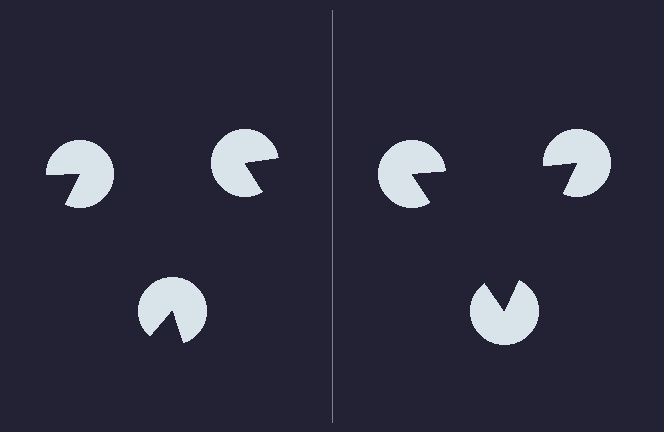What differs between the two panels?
The pac-man discs are positioned identically on both sides; only the wedge orientations differ. On the right they align to a triangle; on the left they are misaligned.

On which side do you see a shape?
An illusory triangle appears on the right side. On the left side the wedge cuts are rotated, so no coherent shape forms.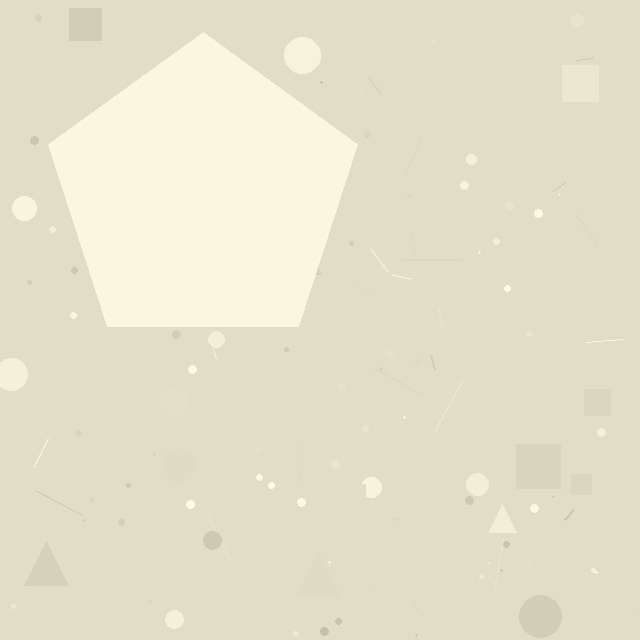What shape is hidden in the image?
A pentagon is hidden in the image.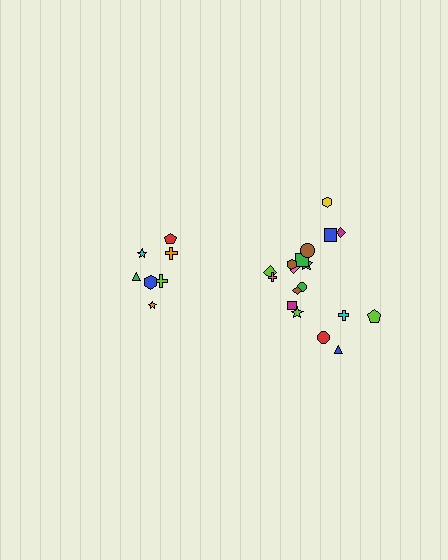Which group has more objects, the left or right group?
The right group.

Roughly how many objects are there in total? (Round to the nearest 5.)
Roughly 25 objects in total.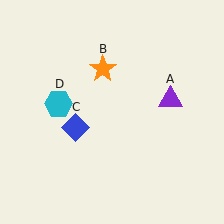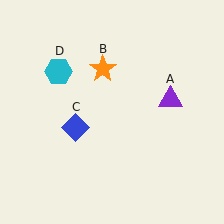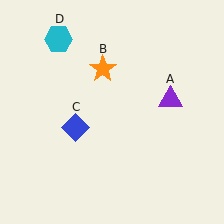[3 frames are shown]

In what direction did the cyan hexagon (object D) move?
The cyan hexagon (object D) moved up.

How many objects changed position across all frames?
1 object changed position: cyan hexagon (object D).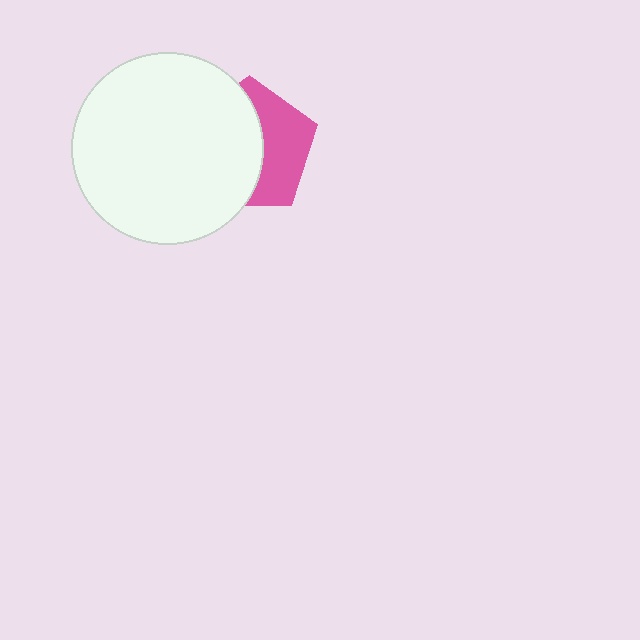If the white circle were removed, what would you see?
You would see the complete pink pentagon.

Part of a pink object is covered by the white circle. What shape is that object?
It is a pentagon.